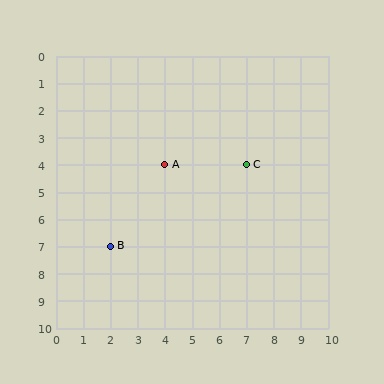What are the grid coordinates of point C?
Point C is at grid coordinates (7, 4).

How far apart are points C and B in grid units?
Points C and B are 5 columns and 3 rows apart (about 5.8 grid units diagonally).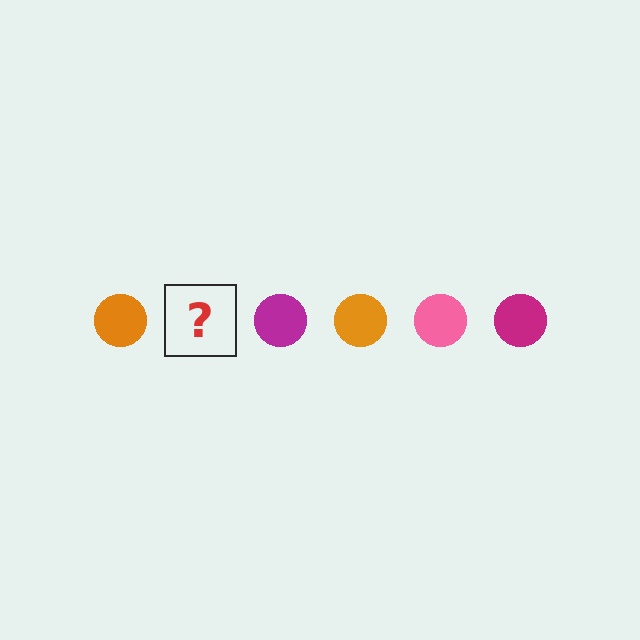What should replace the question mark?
The question mark should be replaced with a pink circle.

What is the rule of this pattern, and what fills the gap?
The rule is that the pattern cycles through orange, pink, magenta circles. The gap should be filled with a pink circle.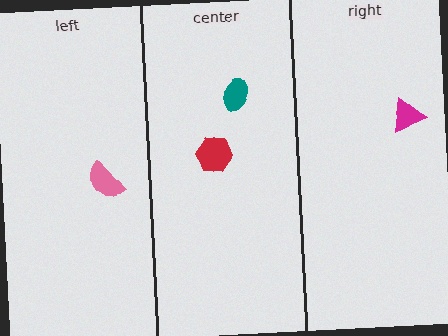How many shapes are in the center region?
2.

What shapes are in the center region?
The teal ellipse, the red hexagon.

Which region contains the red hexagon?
The center region.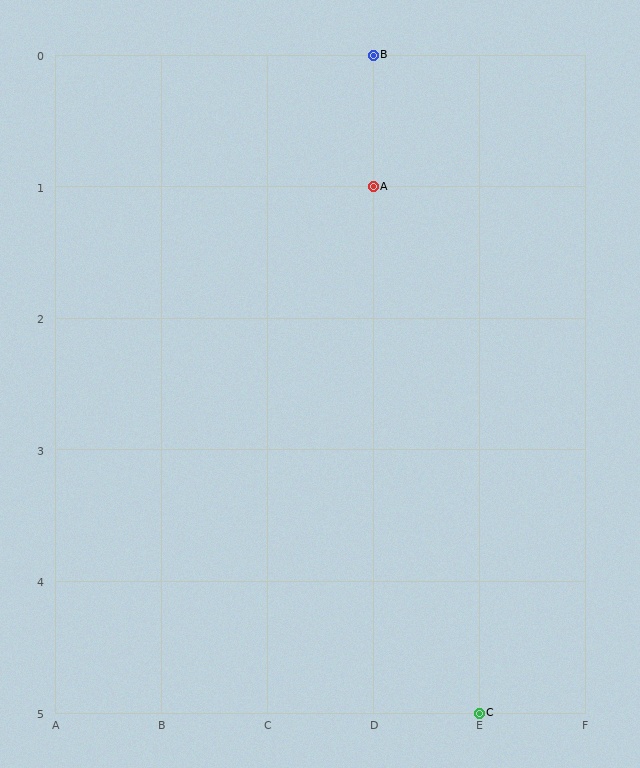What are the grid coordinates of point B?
Point B is at grid coordinates (D, 0).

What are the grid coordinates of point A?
Point A is at grid coordinates (D, 1).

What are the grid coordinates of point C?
Point C is at grid coordinates (E, 5).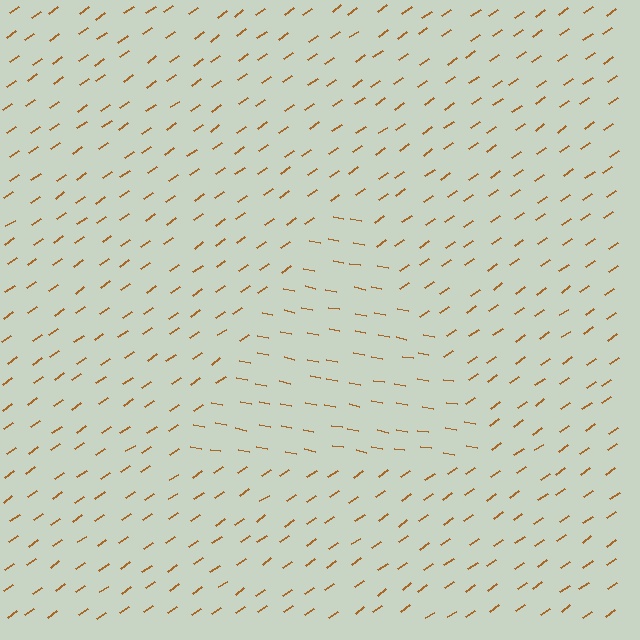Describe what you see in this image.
The image is filled with small brown line segments. A triangle region in the image has lines oriented differently from the surrounding lines, creating a visible texture boundary.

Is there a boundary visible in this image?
Yes, there is a texture boundary formed by a change in line orientation.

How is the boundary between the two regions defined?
The boundary is defined purely by a change in line orientation (approximately 45 degrees difference). All lines are the same color and thickness.